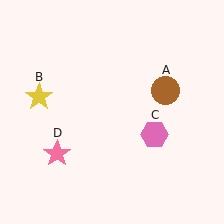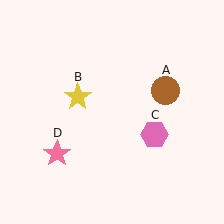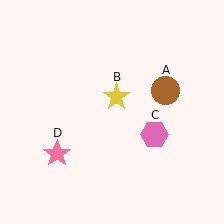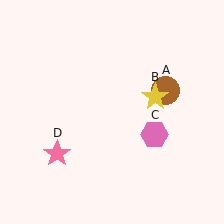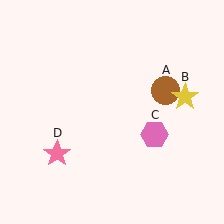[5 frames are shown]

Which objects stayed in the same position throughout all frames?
Brown circle (object A) and pink hexagon (object C) and pink star (object D) remained stationary.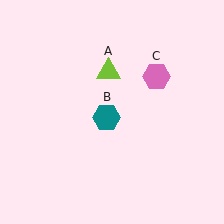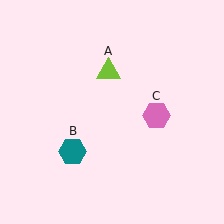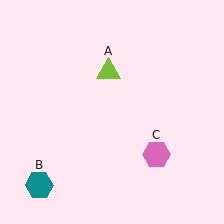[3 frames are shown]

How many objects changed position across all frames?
2 objects changed position: teal hexagon (object B), pink hexagon (object C).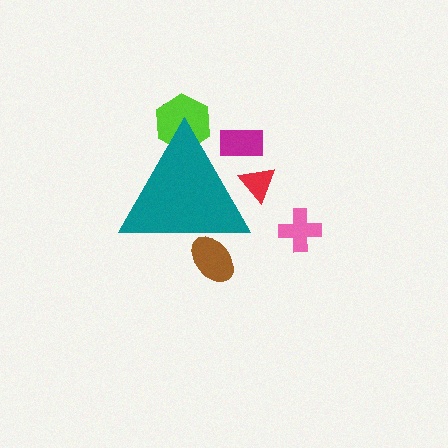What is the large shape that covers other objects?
A teal triangle.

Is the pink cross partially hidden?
No, the pink cross is fully visible.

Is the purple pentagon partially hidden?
Yes, the purple pentagon is partially hidden behind the teal triangle.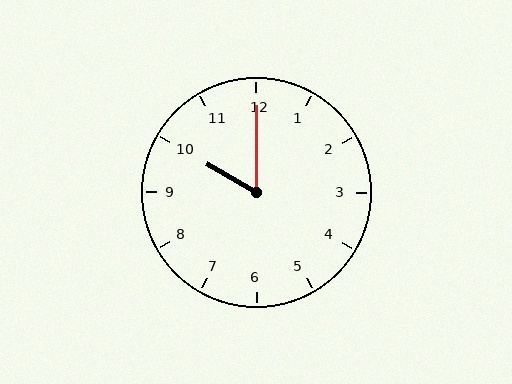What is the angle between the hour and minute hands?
Approximately 60 degrees.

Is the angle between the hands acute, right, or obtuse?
It is acute.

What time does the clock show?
10:00.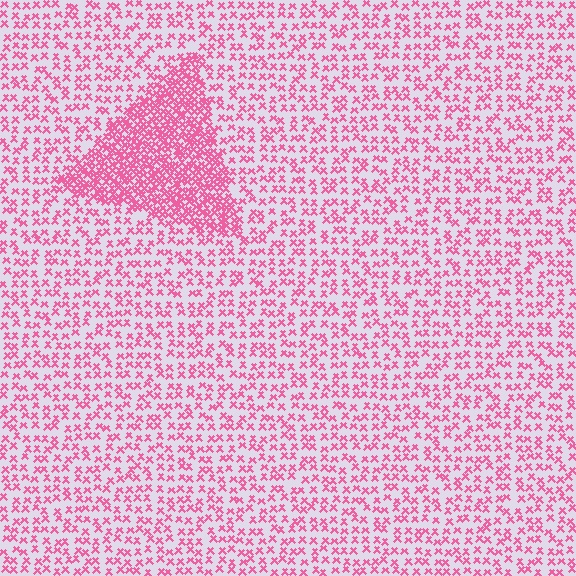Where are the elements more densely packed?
The elements are more densely packed inside the triangle boundary.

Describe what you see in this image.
The image contains small pink elements arranged at two different densities. A triangle-shaped region is visible where the elements are more densely packed than the surrounding area.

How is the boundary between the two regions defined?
The boundary is defined by a change in element density (approximately 2.6x ratio). All elements are the same color, size, and shape.